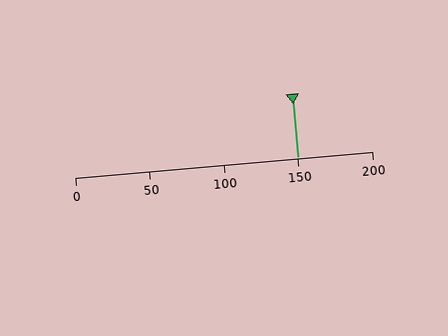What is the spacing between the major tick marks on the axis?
The major ticks are spaced 50 apart.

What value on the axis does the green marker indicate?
The marker indicates approximately 150.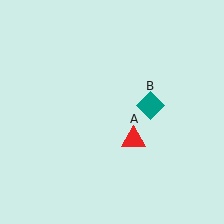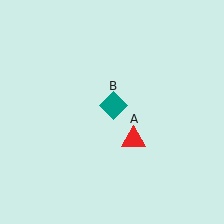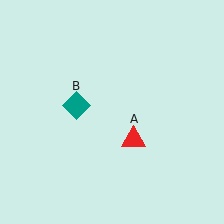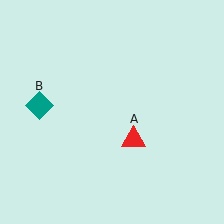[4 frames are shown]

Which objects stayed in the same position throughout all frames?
Red triangle (object A) remained stationary.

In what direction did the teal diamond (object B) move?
The teal diamond (object B) moved left.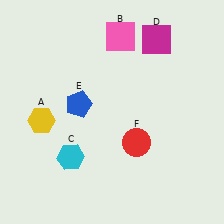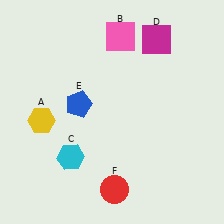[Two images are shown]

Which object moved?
The red circle (F) moved down.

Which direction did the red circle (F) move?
The red circle (F) moved down.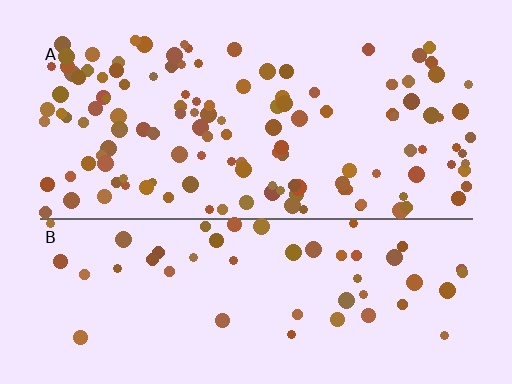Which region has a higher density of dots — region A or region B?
A (the top).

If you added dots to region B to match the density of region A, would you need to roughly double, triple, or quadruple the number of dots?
Approximately triple.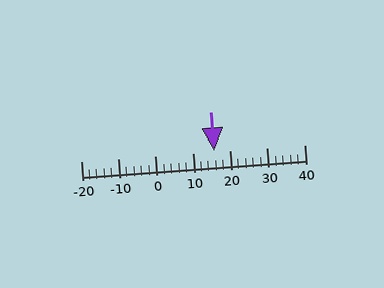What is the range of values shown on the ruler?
The ruler shows values from -20 to 40.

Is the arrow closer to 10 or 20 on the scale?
The arrow is closer to 20.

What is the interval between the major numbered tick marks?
The major tick marks are spaced 10 units apart.